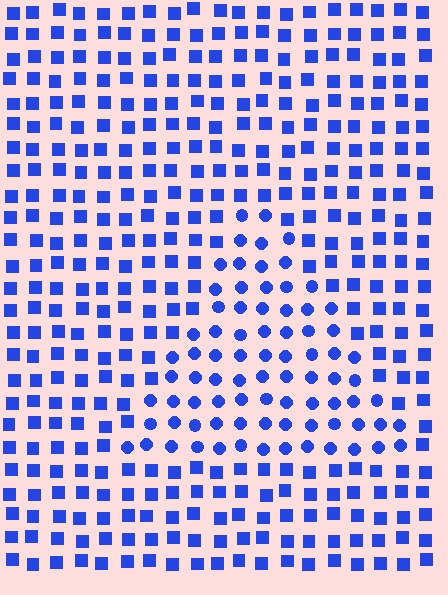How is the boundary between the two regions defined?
The boundary is defined by a change in element shape: circles inside vs. squares outside. All elements share the same color and spacing.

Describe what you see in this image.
The image is filled with small blue elements arranged in a uniform grid. A triangle-shaped region contains circles, while the surrounding area contains squares. The boundary is defined purely by the change in element shape.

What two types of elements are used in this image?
The image uses circles inside the triangle region and squares outside it.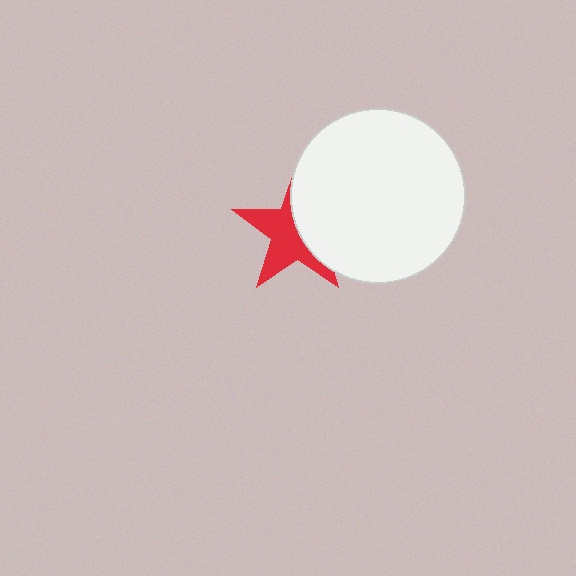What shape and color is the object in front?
The object in front is a white circle.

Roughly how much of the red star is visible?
About half of it is visible (roughly 54%).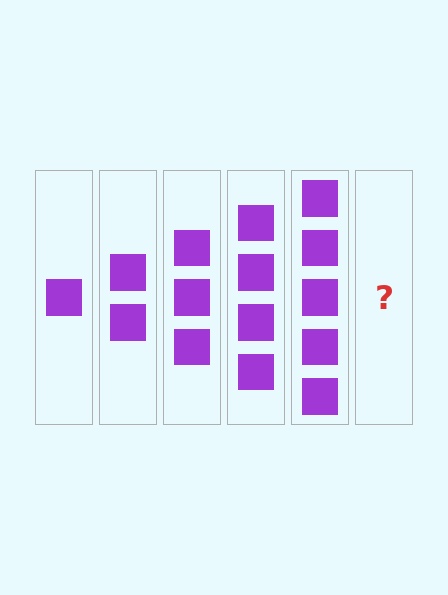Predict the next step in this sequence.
The next step is 6 squares.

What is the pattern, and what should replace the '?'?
The pattern is that each step adds one more square. The '?' should be 6 squares.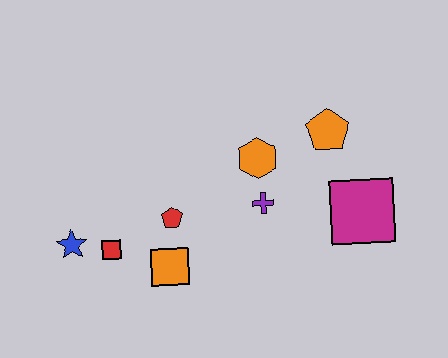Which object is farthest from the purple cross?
The blue star is farthest from the purple cross.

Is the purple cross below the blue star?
No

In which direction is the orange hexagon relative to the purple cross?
The orange hexagon is above the purple cross.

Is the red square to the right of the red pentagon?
No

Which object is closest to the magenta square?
The orange pentagon is closest to the magenta square.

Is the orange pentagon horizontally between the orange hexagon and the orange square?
No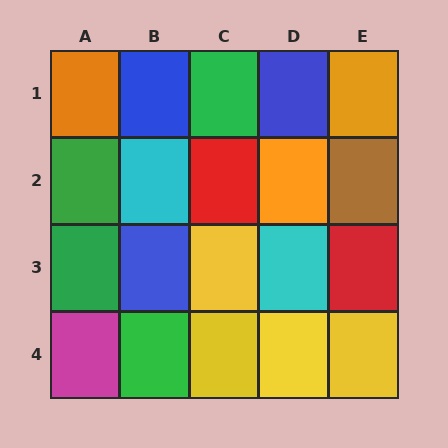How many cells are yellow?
4 cells are yellow.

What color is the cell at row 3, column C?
Yellow.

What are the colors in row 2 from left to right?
Green, cyan, red, orange, brown.